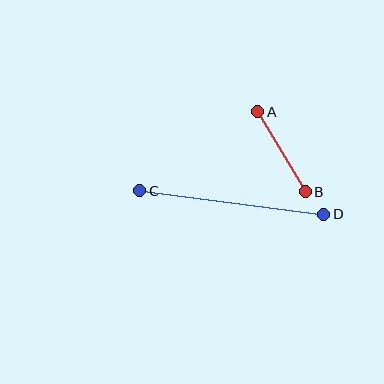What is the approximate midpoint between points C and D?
The midpoint is at approximately (232, 203) pixels.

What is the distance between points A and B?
The distance is approximately 93 pixels.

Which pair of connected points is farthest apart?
Points C and D are farthest apart.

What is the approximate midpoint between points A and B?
The midpoint is at approximately (282, 152) pixels.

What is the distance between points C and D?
The distance is approximately 186 pixels.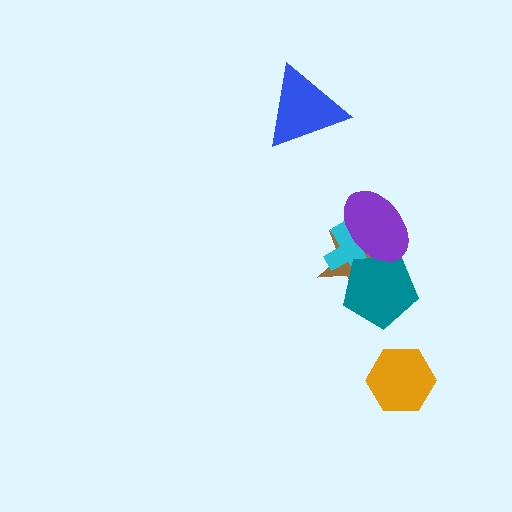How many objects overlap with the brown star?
3 objects overlap with the brown star.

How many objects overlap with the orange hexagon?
0 objects overlap with the orange hexagon.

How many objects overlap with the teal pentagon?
3 objects overlap with the teal pentagon.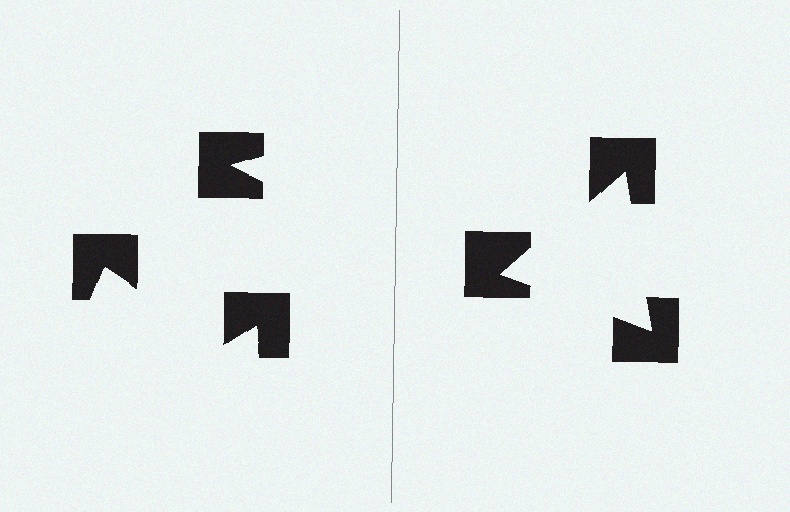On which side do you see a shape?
An illusory triangle appears on the right side. On the left side the wedge cuts are rotated, so no coherent shape forms.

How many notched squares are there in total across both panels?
6 — 3 on each side.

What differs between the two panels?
The notched squares are positioned identically on both sides; only the wedge orientations differ. On the right they align to a triangle; on the left they are misaligned.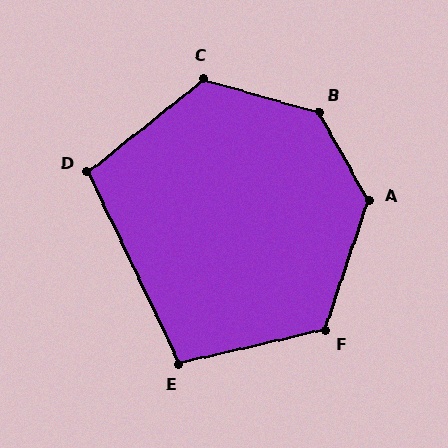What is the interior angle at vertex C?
Approximately 125 degrees (obtuse).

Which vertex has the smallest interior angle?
E, at approximately 103 degrees.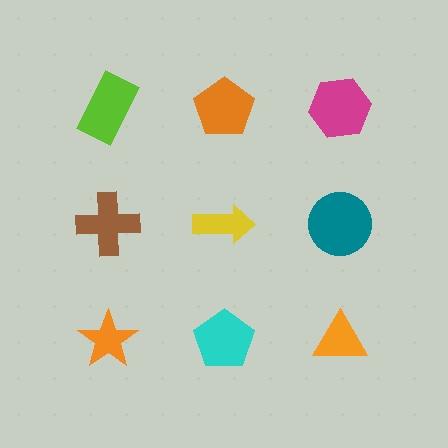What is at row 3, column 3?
An orange triangle.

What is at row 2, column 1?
A brown cross.